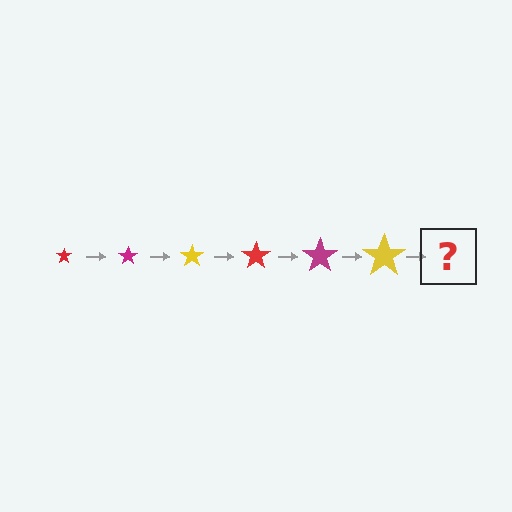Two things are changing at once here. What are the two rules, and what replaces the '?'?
The two rules are that the star grows larger each step and the color cycles through red, magenta, and yellow. The '?' should be a red star, larger than the previous one.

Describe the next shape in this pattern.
It should be a red star, larger than the previous one.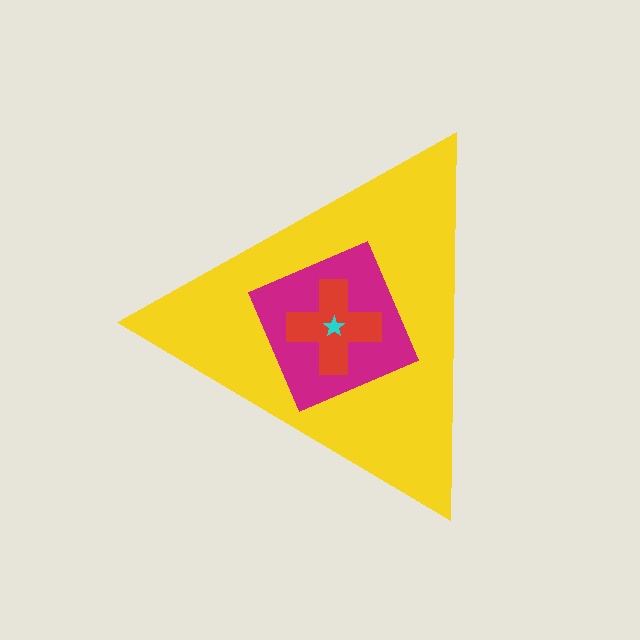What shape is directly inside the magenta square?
The red cross.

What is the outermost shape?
The yellow triangle.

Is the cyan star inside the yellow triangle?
Yes.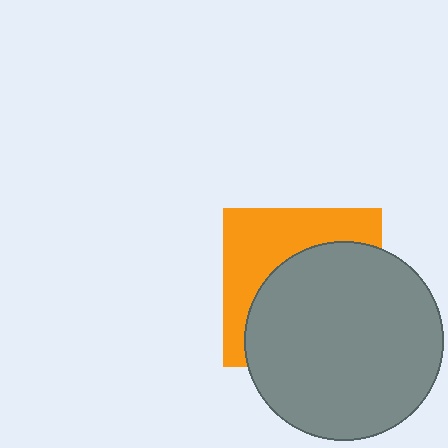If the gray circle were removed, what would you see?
You would see the complete orange square.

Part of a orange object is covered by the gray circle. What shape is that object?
It is a square.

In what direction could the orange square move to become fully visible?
The orange square could move toward the upper-left. That would shift it out from behind the gray circle entirely.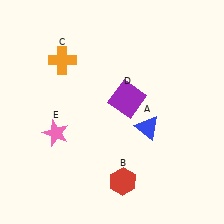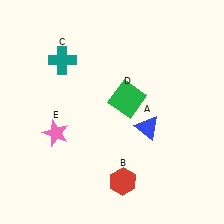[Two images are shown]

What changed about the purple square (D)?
In Image 1, D is purple. In Image 2, it changed to green.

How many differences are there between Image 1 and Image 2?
There are 2 differences between the two images.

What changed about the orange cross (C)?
In Image 1, C is orange. In Image 2, it changed to teal.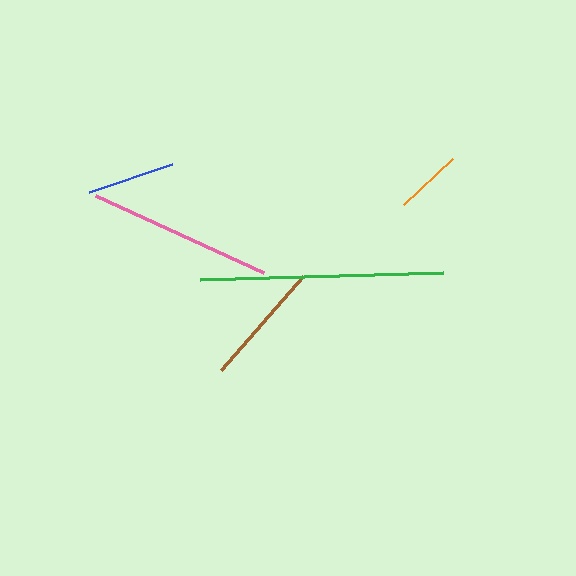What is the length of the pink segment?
The pink segment is approximately 184 pixels long.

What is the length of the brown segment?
The brown segment is approximately 125 pixels long.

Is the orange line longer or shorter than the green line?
The green line is longer than the orange line.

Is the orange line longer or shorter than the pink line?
The pink line is longer than the orange line.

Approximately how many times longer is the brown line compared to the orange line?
The brown line is approximately 1.9 times the length of the orange line.